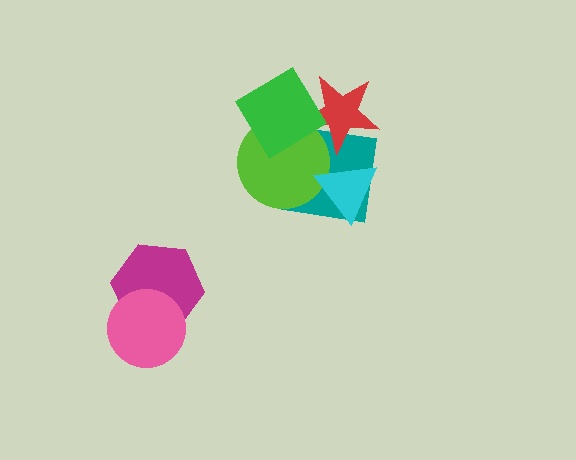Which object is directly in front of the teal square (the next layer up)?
The lime circle is directly in front of the teal square.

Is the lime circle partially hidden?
Yes, it is partially covered by another shape.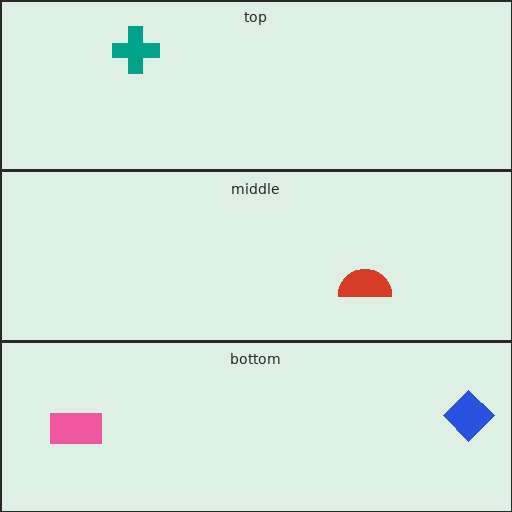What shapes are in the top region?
The teal cross.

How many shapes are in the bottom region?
2.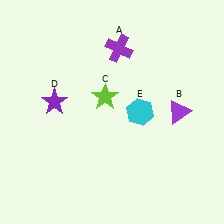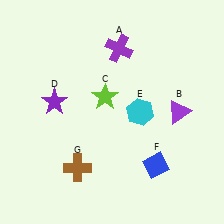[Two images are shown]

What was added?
A blue diamond (F), a brown cross (G) were added in Image 2.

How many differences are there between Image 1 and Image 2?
There are 2 differences between the two images.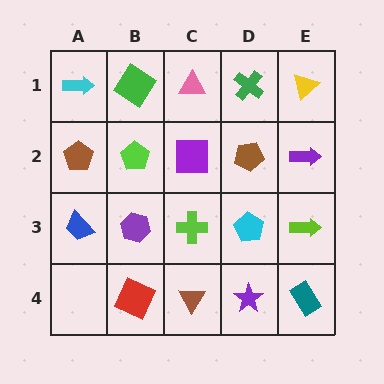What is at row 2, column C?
A purple square.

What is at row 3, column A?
A blue trapezoid.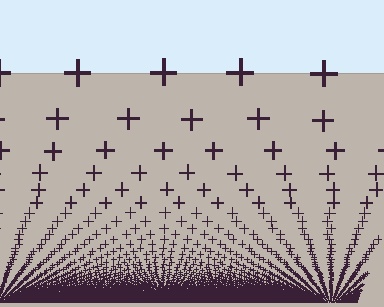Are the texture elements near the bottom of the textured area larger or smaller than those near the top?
Smaller. The gradient is inverted — elements near the bottom are smaller and denser.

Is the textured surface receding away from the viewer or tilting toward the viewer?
The surface appears to tilt toward the viewer. Texture elements get larger and sparser toward the top.